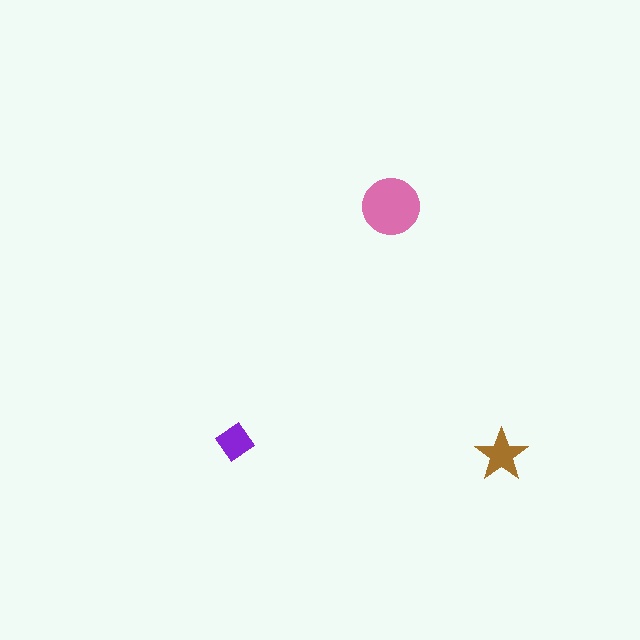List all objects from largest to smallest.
The pink circle, the brown star, the purple diamond.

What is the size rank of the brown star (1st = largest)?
2nd.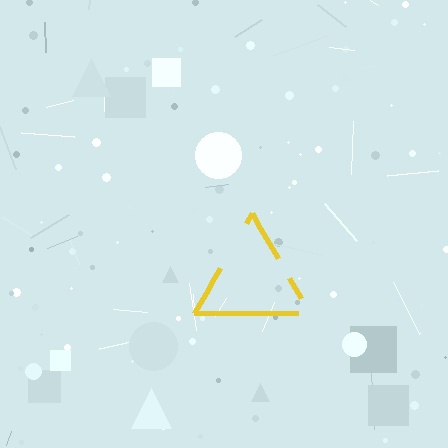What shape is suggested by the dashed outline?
The dashed outline suggests a triangle.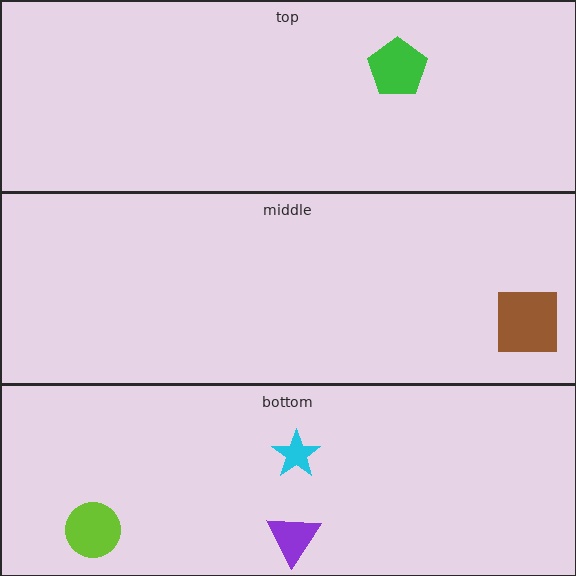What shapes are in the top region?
The green pentagon.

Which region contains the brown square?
The middle region.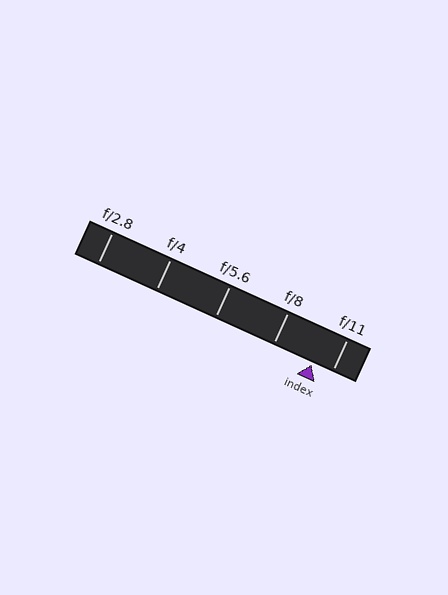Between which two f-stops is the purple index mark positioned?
The index mark is between f/8 and f/11.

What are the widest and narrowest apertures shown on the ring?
The widest aperture shown is f/2.8 and the narrowest is f/11.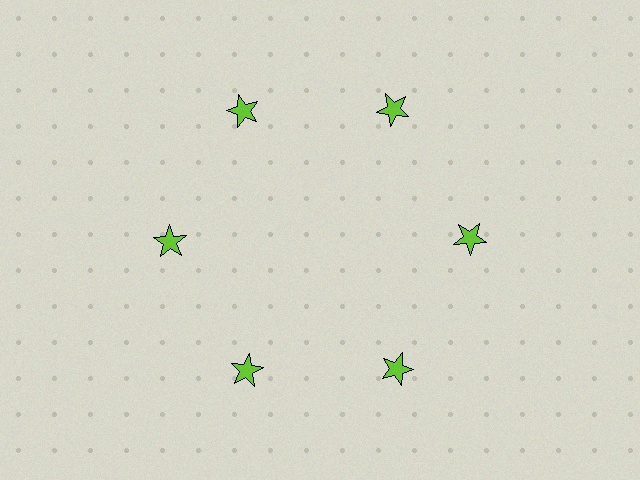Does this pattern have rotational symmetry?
Yes, this pattern has 6-fold rotational symmetry. It looks the same after rotating 60 degrees around the center.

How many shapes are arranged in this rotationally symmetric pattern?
There are 6 shapes, arranged in 6 groups of 1.